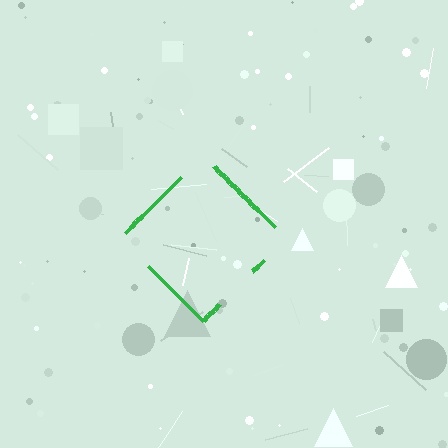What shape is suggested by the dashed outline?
The dashed outline suggests a diamond.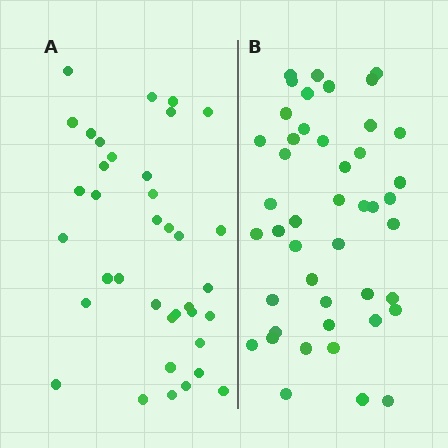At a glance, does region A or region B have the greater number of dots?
Region B (the right region) has more dots.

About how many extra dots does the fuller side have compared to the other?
Region B has roughly 8 or so more dots than region A.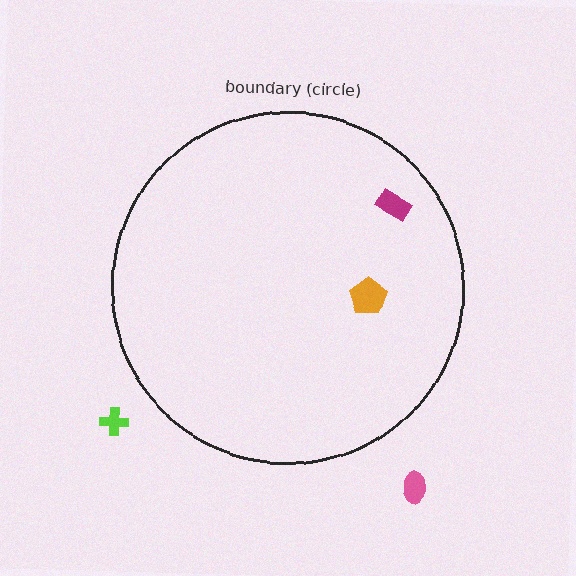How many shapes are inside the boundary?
2 inside, 2 outside.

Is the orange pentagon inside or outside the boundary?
Inside.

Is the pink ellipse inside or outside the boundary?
Outside.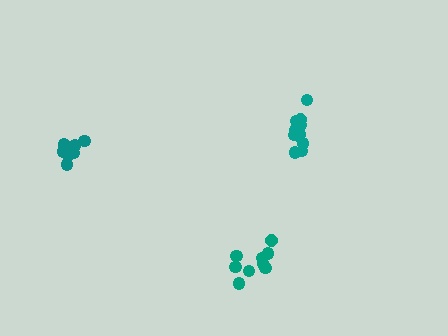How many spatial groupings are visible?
There are 3 spatial groupings.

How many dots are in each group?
Group 1: 9 dots, Group 2: 11 dots, Group 3: 8 dots (28 total).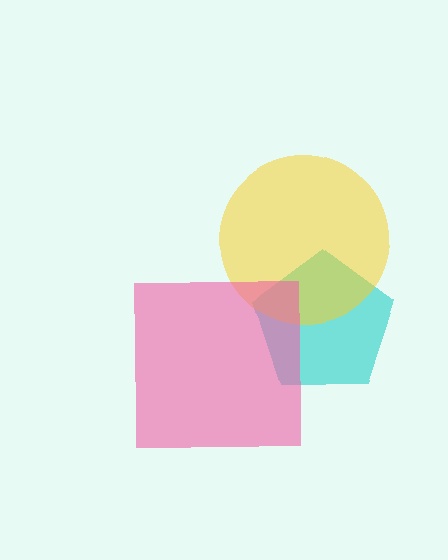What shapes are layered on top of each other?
The layered shapes are: a cyan pentagon, a yellow circle, a pink square.